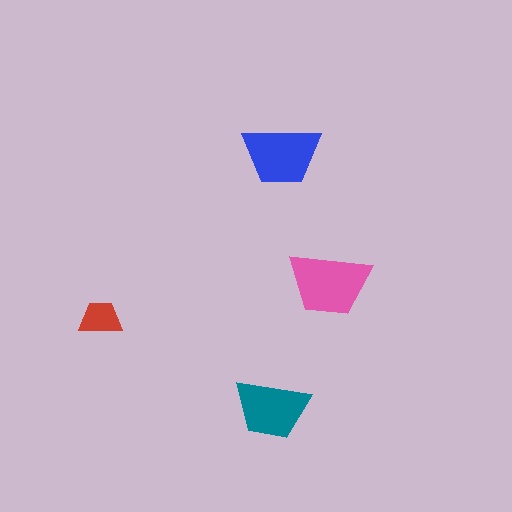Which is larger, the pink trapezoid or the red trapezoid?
The pink one.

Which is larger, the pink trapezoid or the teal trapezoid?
The pink one.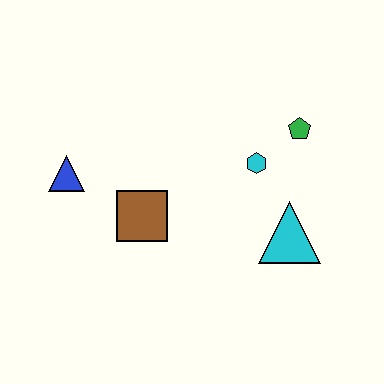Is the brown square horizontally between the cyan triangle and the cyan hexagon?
No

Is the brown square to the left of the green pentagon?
Yes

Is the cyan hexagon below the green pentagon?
Yes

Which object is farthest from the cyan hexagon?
The blue triangle is farthest from the cyan hexagon.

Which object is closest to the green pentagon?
The cyan hexagon is closest to the green pentagon.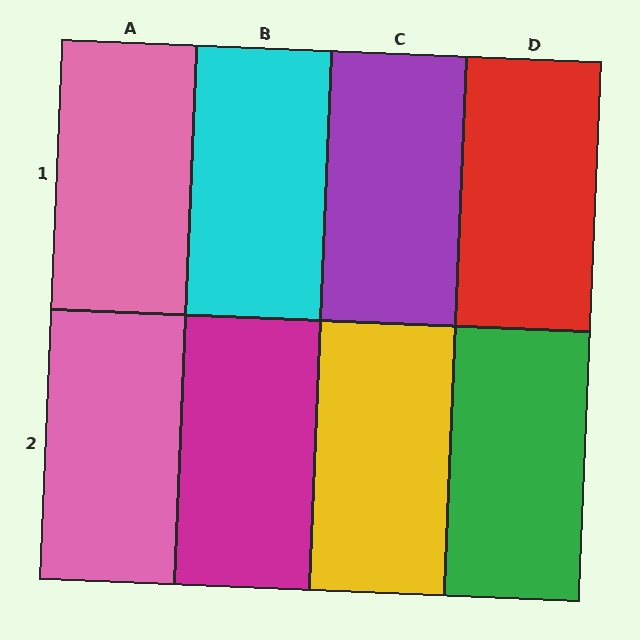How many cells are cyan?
1 cell is cyan.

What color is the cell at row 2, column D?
Green.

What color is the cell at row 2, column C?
Yellow.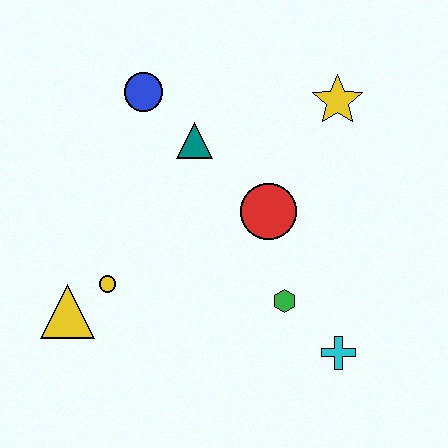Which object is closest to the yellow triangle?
The yellow circle is closest to the yellow triangle.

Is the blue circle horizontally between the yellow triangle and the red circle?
Yes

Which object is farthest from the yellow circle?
The yellow star is farthest from the yellow circle.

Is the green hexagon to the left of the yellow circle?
No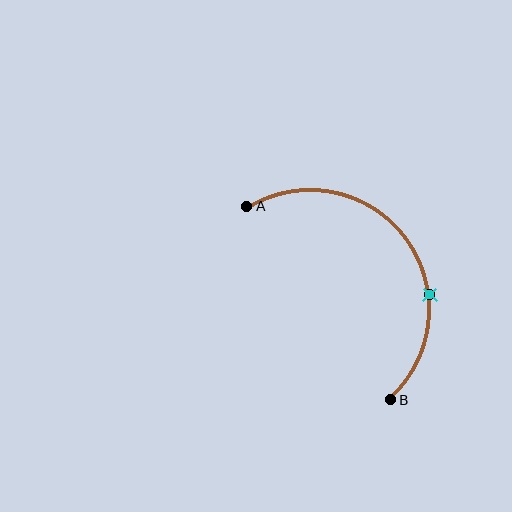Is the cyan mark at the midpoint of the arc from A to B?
No. The cyan mark lies on the arc but is closer to endpoint B. The arc midpoint would be at the point on the curve equidistant along the arc from both A and B.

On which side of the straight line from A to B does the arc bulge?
The arc bulges above and to the right of the straight line connecting A and B.